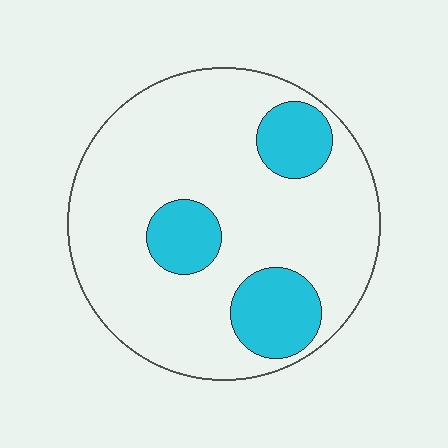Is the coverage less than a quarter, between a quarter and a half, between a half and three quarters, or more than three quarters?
Less than a quarter.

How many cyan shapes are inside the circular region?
3.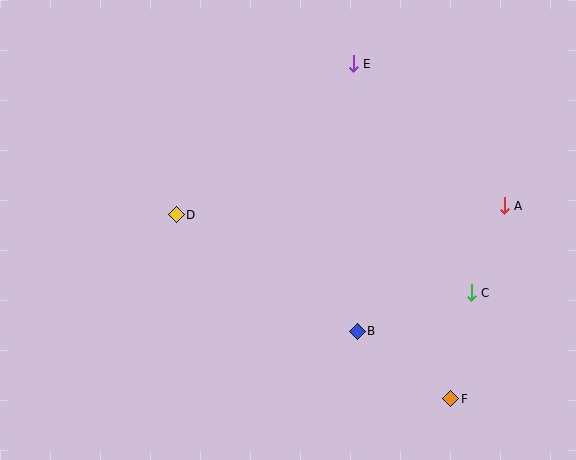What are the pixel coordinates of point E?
Point E is at (353, 64).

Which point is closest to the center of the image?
Point D at (176, 215) is closest to the center.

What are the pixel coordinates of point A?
Point A is at (504, 206).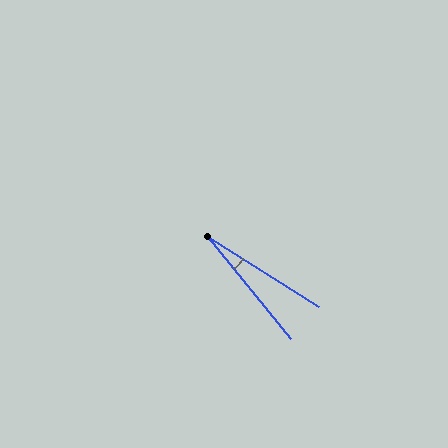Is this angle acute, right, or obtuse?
It is acute.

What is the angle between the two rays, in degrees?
Approximately 19 degrees.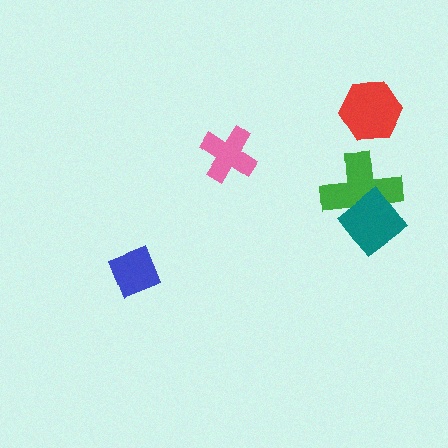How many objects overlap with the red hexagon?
0 objects overlap with the red hexagon.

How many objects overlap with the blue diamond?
0 objects overlap with the blue diamond.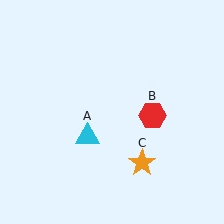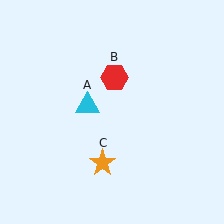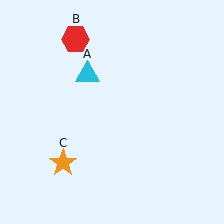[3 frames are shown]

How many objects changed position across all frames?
3 objects changed position: cyan triangle (object A), red hexagon (object B), orange star (object C).